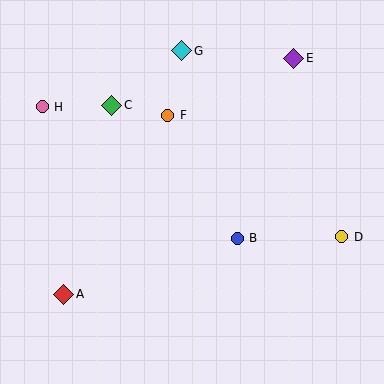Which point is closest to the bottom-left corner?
Point A is closest to the bottom-left corner.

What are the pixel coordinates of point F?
Point F is at (168, 115).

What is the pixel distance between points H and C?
The distance between H and C is 69 pixels.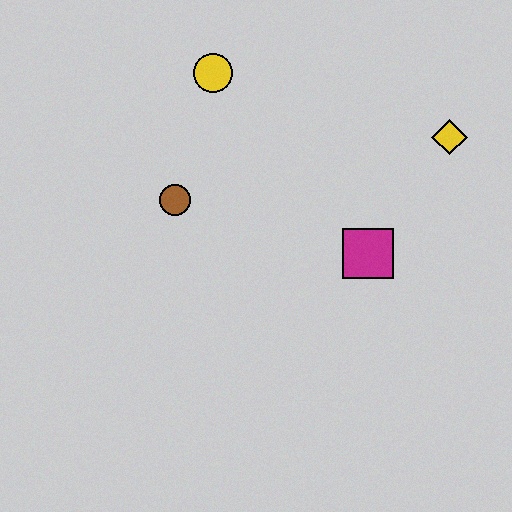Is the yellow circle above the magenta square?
Yes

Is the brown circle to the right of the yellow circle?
No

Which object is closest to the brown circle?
The yellow circle is closest to the brown circle.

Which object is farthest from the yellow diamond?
The brown circle is farthest from the yellow diamond.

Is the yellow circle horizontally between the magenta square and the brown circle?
Yes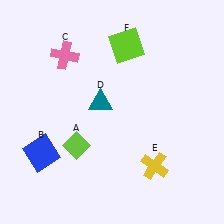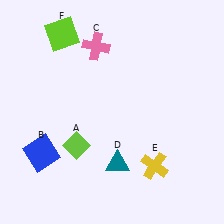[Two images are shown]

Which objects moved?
The objects that moved are: the pink cross (C), the teal triangle (D), the lime square (F).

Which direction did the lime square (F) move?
The lime square (F) moved left.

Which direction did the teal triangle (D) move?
The teal triangle (D) moved down.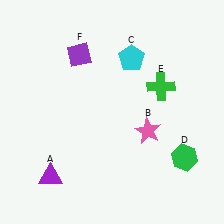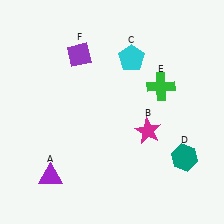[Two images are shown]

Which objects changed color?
B changed from pink to magenta. D changed from green to teal.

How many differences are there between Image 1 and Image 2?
There are 2 differences between the two images.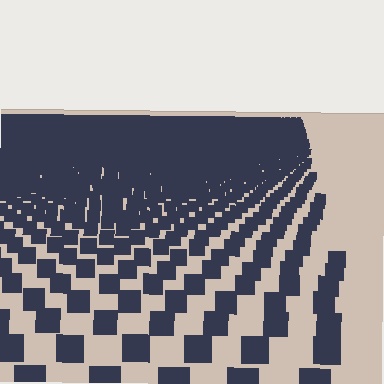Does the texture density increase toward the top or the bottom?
Density increases toward the top.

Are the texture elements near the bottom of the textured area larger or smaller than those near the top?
Larger. Near the bottom, elements are closer to the viewer and appear at a bigger on-screen size.